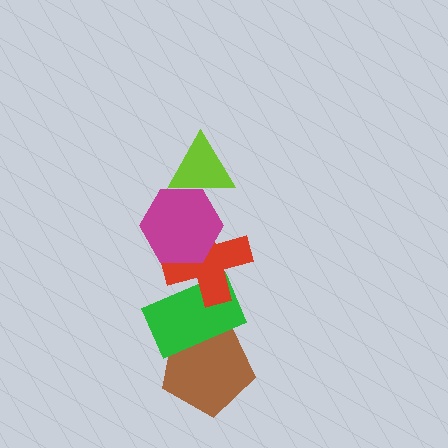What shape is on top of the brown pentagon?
The green rectangle is on top of the brown pentagon.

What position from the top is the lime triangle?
The lime triangle is 1st from the top.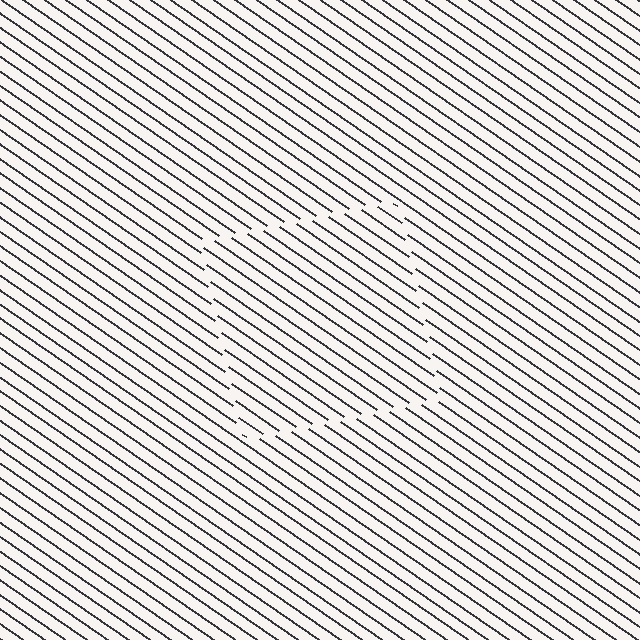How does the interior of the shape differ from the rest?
The interior of the shape contains the same grating, shifted by half a period — the contour is defined by the phase discontinuity where line-ends from the inner and outer gratings abut.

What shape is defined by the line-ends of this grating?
An illusory square. The interior of the shape contains the same grating, shifted by half a period — the contour is defined by the phase discontinuity where line-ends from the inner and outer gratings abut.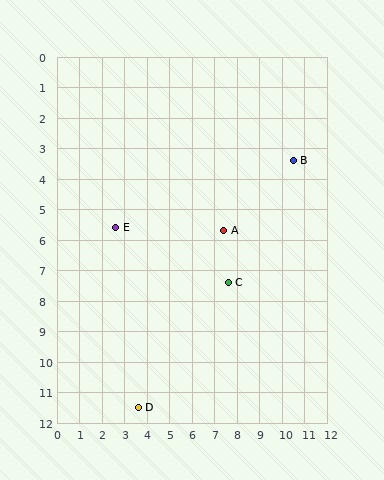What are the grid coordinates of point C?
Point C is at approximately (7.6, 7.4).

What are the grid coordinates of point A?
Point A is at approximately (7.4, 5.7).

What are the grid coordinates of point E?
Point E is at approximately (2.6, 5.6).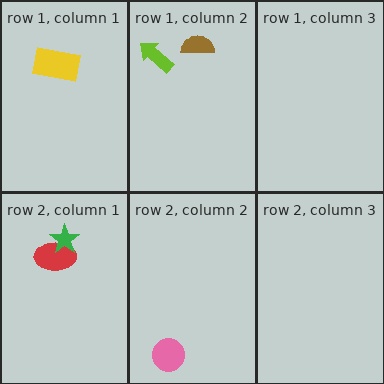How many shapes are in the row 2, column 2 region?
1.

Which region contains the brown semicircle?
The row 1, column 2 region.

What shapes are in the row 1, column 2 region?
The lime arrow, the brown semicircle.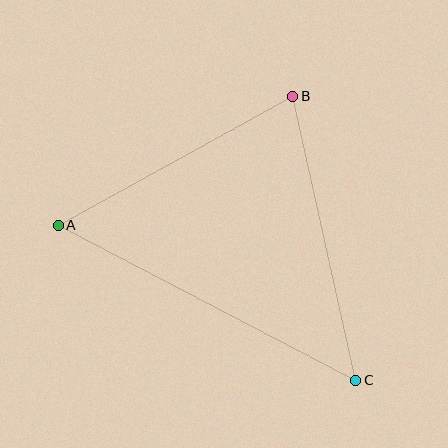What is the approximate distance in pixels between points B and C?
The distance between B and C is approximately 291 pixels.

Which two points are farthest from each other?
Points A and C are farthest from each other.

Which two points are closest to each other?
Points A and B are closest to each other.